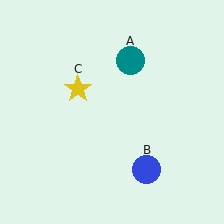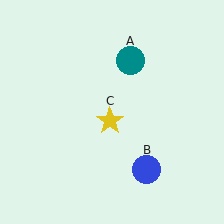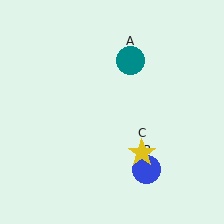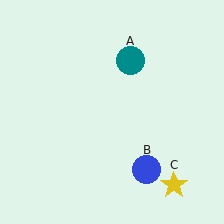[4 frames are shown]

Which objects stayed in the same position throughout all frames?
Teal circle (object A) and blue circle (object B) remained stationary.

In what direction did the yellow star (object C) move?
The yellow star (object C) moved down and to the right.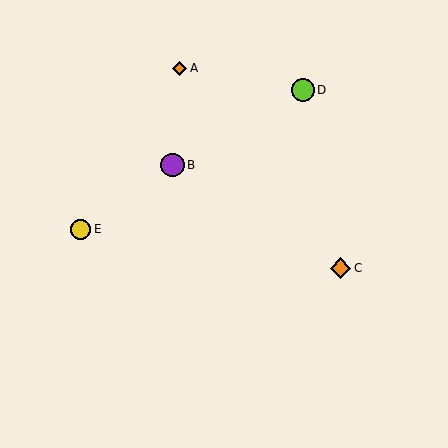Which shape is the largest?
The purple circle (labeled B) is the largest.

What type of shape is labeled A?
Shape A is an orange diamond.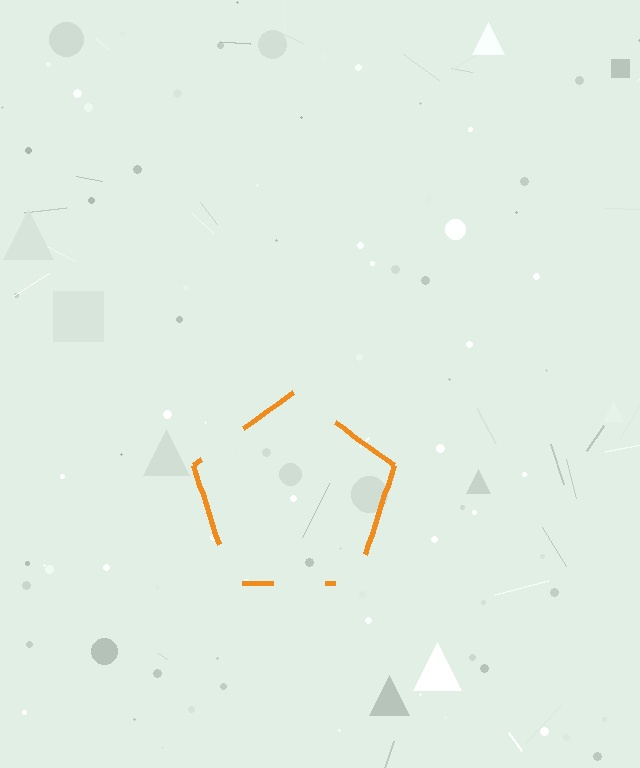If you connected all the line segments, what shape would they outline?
They would outline a pentagon.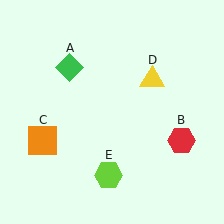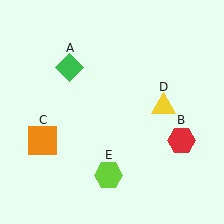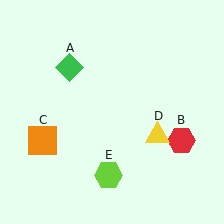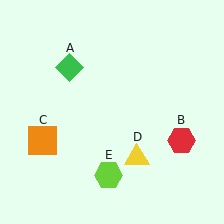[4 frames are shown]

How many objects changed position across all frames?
1 object changed position: yellow triangle (object D).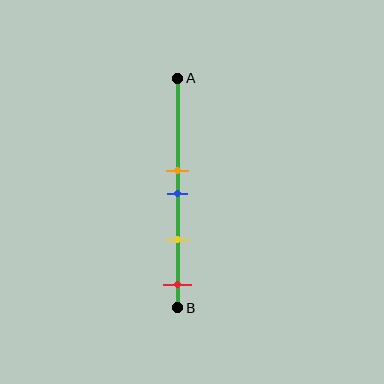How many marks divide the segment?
There are 4 marks dividing the segment.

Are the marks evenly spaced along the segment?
No, the marks are not evenly spaced.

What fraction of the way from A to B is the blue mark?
The blue mark is approximately 50% (0.5) of the way from A to B.